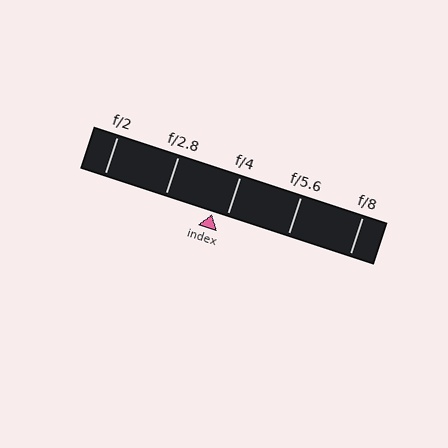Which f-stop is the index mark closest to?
The index mark is closest to f/4.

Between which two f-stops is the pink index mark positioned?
The index mark is between f/2.8 and f/4.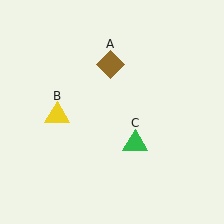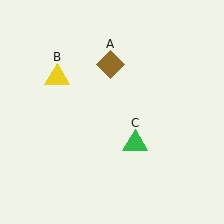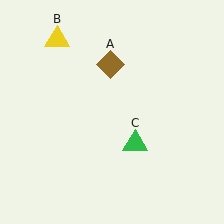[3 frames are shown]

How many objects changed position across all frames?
1 object changed position: yellow triangle (object B).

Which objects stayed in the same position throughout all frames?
Brown diamond (object A) and green triangle (object C) remained stationary.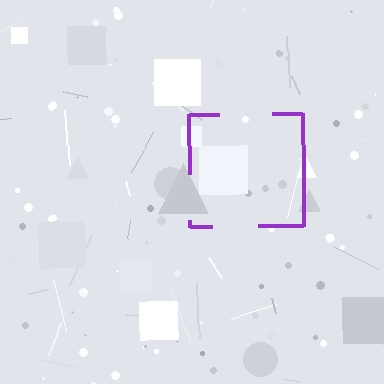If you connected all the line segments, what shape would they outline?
They would outline a square.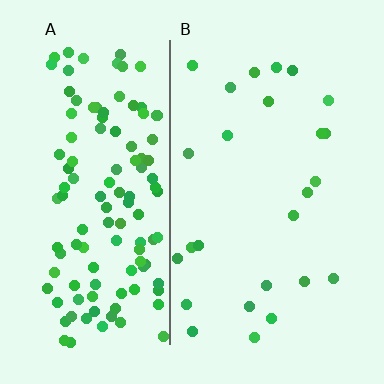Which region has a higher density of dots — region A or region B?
A (the left).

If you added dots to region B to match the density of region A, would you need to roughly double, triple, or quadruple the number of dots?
Approximately quadruple.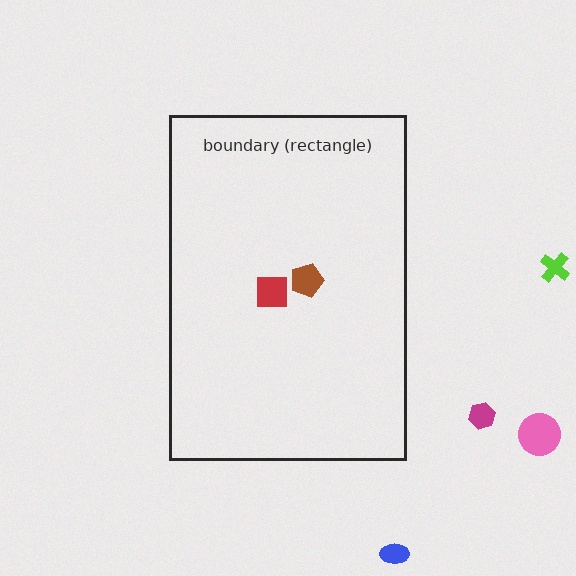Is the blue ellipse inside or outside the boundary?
Outside.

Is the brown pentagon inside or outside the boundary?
Inside.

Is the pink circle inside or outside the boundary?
Outside.